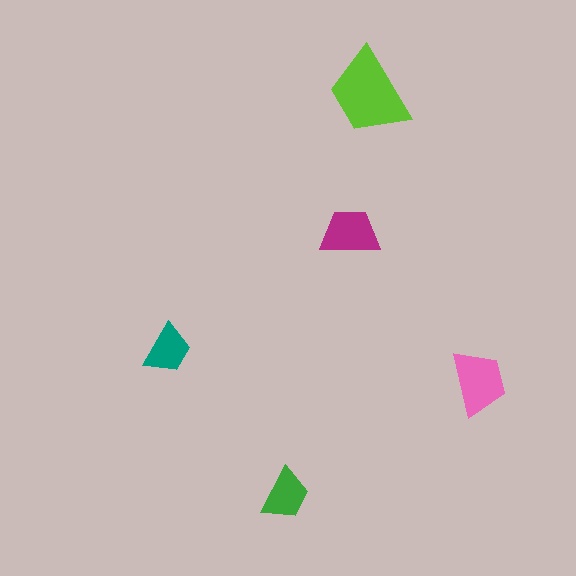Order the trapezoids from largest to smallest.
the lime one, the pink one, the magenta one, the green one, the teal one.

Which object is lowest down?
The green trapezoid is bottommost.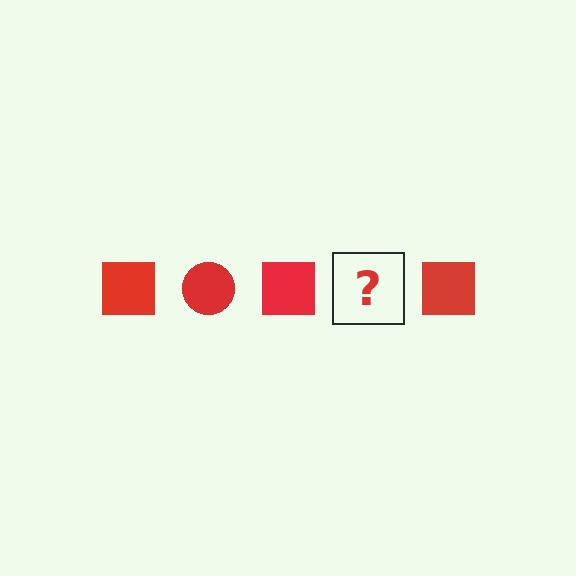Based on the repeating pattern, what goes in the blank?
The blank should be a red circle.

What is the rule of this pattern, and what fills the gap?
The rule is that the pattern cycles through square, circle shapes in red. The gap should be filled with a red circle.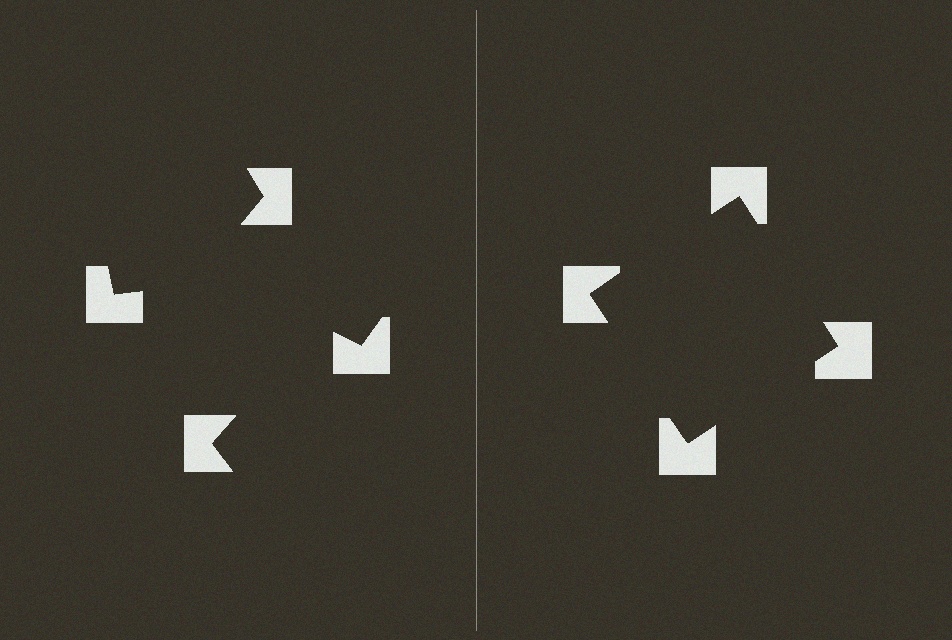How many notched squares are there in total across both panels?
8 — 4 on each side.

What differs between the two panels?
The notched squares are positioned identically on both sides; only the wedge orientations differ. On the right they align to a square; on the left they are misaligned.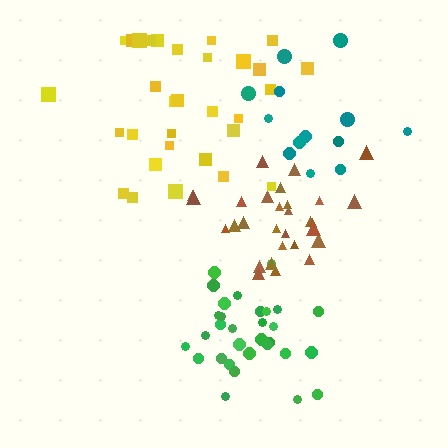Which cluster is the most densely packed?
Green.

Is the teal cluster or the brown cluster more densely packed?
Brown.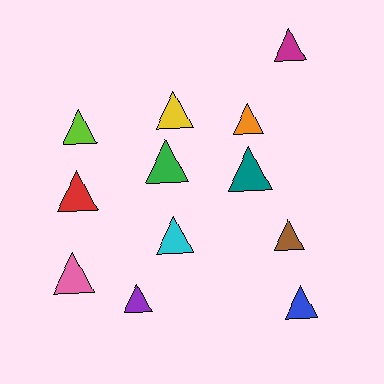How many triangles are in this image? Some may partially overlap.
There are 12 triangles.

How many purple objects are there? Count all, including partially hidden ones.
There is 1 purple object.